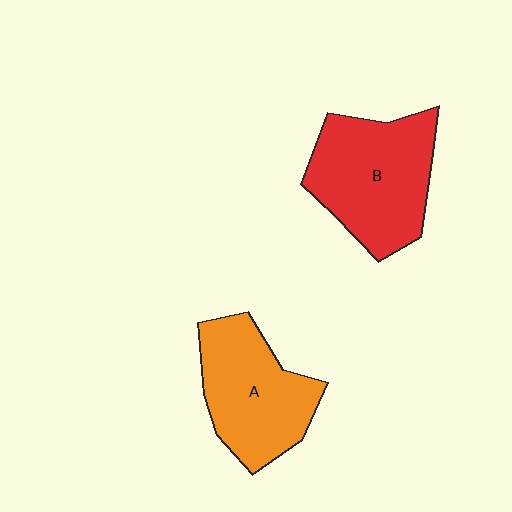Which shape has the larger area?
Shape B (red).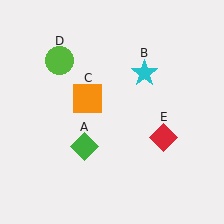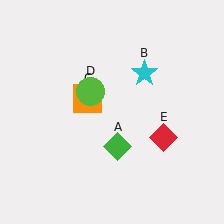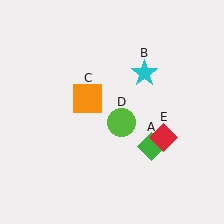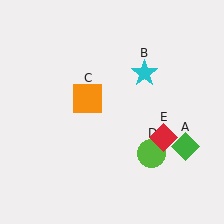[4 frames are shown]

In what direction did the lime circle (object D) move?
The lime circle (object D) moved down and to the right.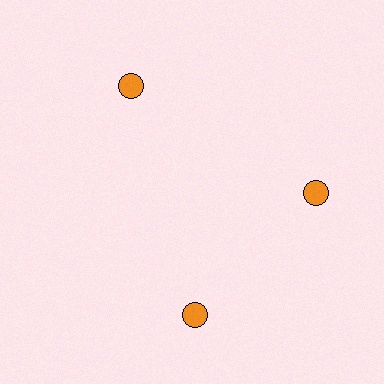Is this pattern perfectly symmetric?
No. The 3 orange circles are arranged in a ring, but one element near the 7 o'clock position is rotated out of alignment along the ring, breaking the 3-fold rotational symmetry.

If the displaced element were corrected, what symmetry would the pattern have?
It would have 3-fold rotational symmetry — the pattern would map onto itself every 120 degrees.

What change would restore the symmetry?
The symmetry would be restored by rotating it back into even spacing with its neighbors so that all 3 circles sit at equal angles and equal distance from the center.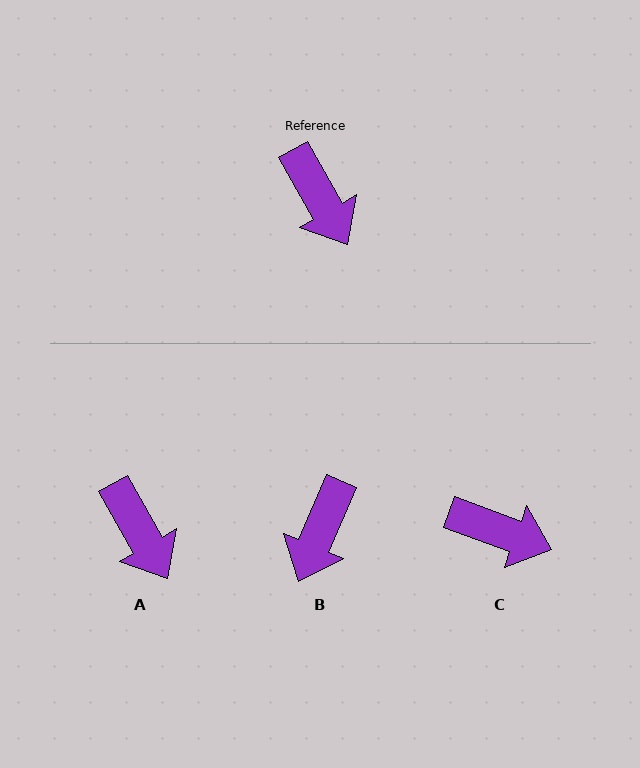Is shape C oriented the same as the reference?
No, it is off by about 40 degrees.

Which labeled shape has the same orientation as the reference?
A.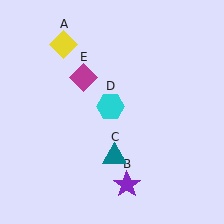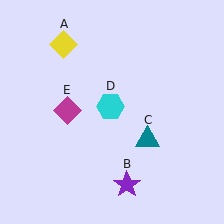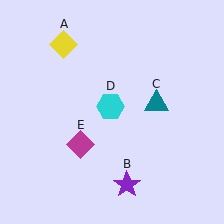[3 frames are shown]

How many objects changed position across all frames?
2 objects changed position: teal triangle (object C), magenta diamond (object E).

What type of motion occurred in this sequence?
The teal triangle (object C), magenta diamond (object E) rotated counterclockwise around the center of the scene.